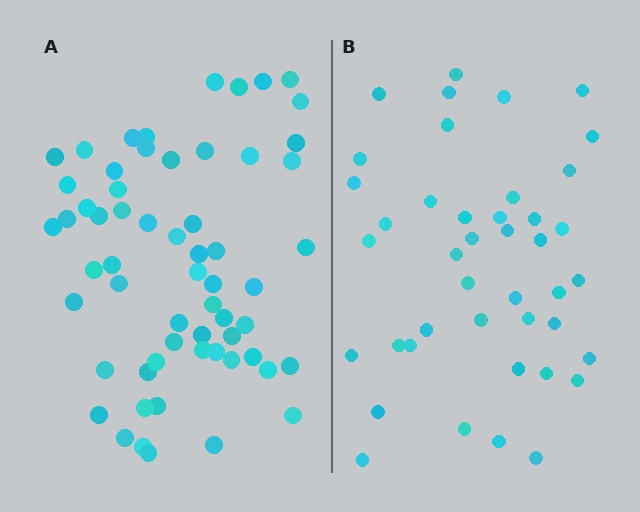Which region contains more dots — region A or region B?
Region A (the left region) has more dots.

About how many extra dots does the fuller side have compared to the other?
Region A has approximately 20 more dots than region B.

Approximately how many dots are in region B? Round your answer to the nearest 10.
About 40 dots. (The exact count is 42, which rounds to 40.)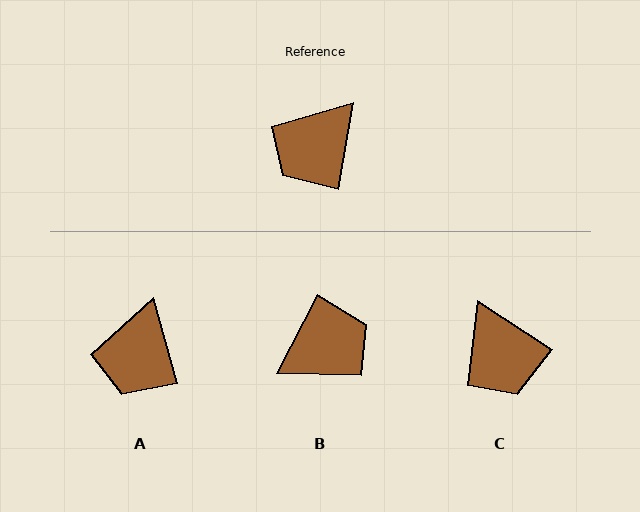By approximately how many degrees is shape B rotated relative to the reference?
Approximately 162 degrees counter-clockwise.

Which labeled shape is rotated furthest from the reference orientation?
B, about 162 degrees away.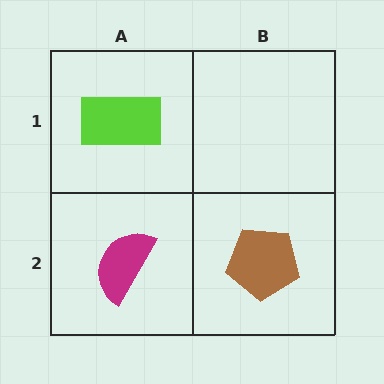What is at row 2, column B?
A brown pentagon.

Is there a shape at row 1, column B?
No, that cell is empty.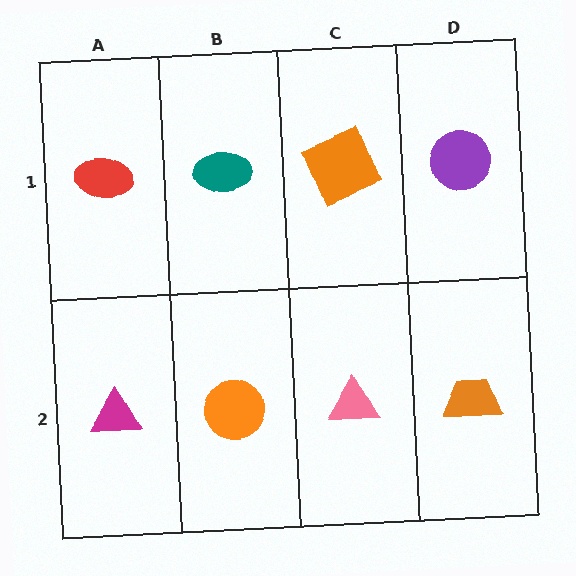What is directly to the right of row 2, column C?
An orange trapezoid.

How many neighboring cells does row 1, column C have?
3.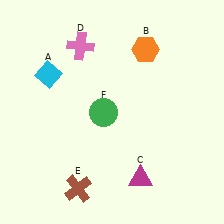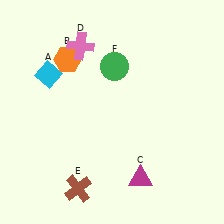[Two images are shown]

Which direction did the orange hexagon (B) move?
The orange hexagon (B) moved left.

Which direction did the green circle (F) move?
The green circle (F) moved up.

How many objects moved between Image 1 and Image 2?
2 objects moved between the two images.